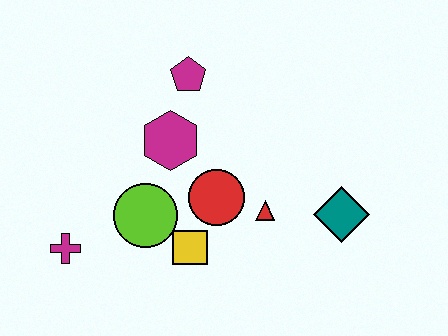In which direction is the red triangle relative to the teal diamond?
The red triangle is to the left of the teal diamond.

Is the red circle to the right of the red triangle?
No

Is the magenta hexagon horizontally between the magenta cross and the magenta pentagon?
Yes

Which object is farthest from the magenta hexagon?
The teal diamond is farthest from the magenta hexagon.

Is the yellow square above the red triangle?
No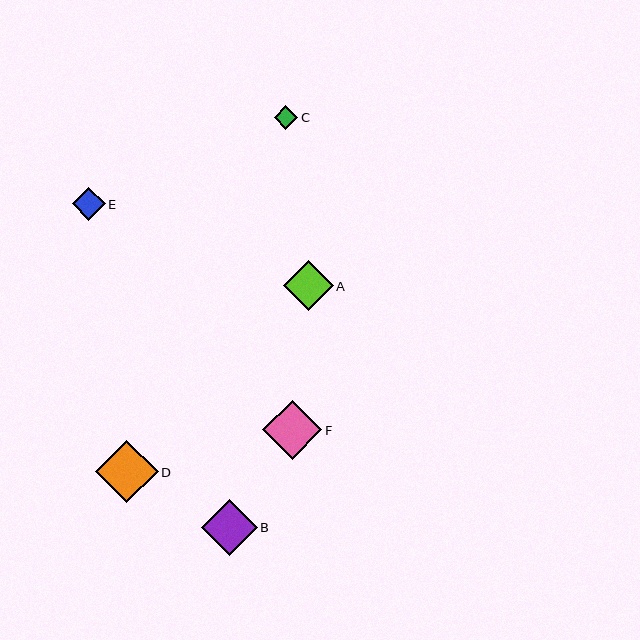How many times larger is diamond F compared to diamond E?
Diamond F is approximately 1.8 times the size of diamond E.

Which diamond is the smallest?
Diamond C is the smallest with a size of approximately 24 pixels.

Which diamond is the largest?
Diamond D is the largest with a size of approximately 63 pixels.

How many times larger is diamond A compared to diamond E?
Diamond A is approximately 1.5 times the size of diamond E.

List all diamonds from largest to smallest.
From largest to smallest: D, F, B, A, E, C.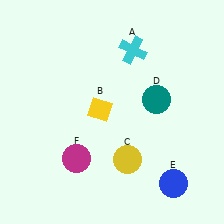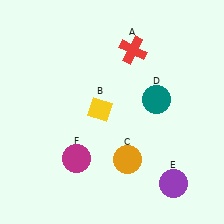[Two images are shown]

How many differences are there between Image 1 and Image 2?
There are 3 differences between the two images.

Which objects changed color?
A changed from cyan to red. C changed from yellow to orange. E changed from blue to purple.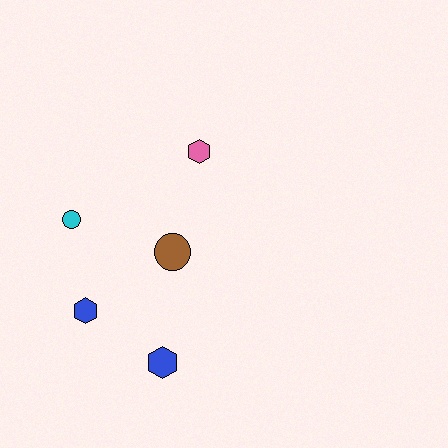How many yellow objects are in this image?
There are no yellow objects.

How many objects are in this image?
There are 5 objects.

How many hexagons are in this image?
There are 3 hexagons.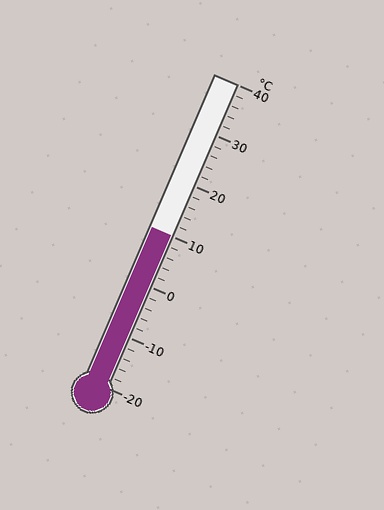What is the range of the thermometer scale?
The thermometer scale ranges from -20°C to 40°C.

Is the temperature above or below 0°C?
The temperature is above 0°C.